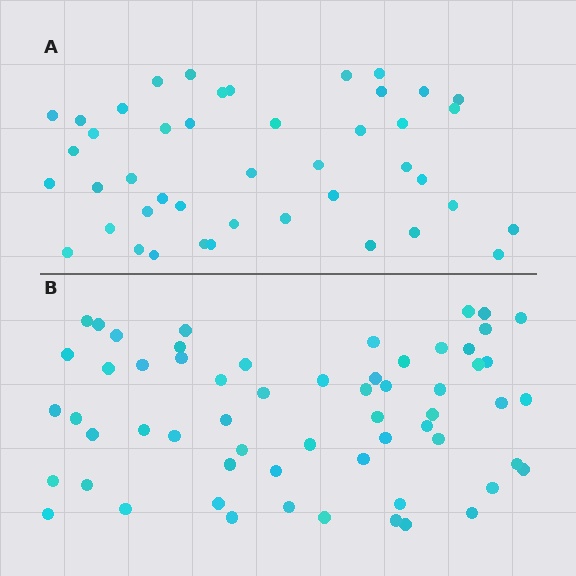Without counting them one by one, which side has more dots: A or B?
Region B (the bottom region) has more dots.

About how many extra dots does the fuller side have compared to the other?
Region B has approximately 15 more dots than region A.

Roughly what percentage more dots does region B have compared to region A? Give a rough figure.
About 35% more.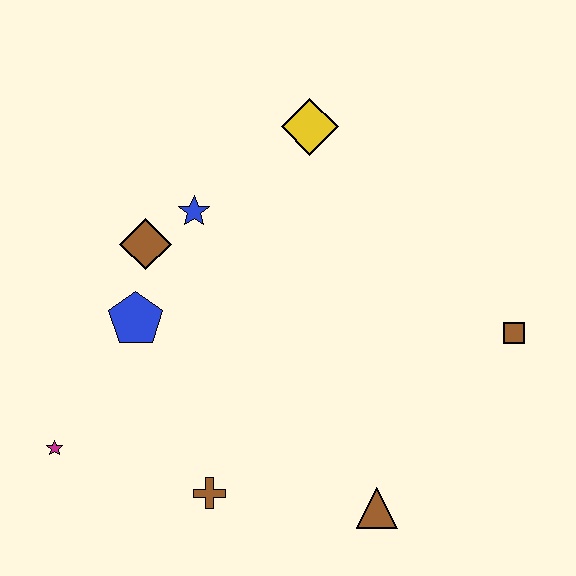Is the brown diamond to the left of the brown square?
Yes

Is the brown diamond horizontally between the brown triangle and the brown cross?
No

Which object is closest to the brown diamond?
The blue star is closest to the brown diamond.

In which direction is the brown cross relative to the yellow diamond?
The brown cross is below the yellow diamond.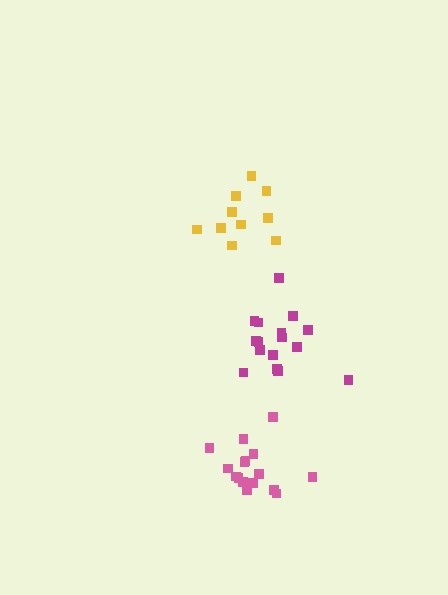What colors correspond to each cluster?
The clusters are colored: yellow, pink, magenta.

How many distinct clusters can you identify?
There are 3 distinct clusters.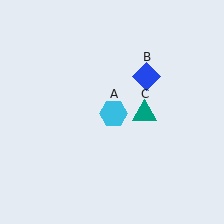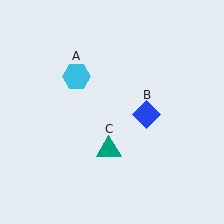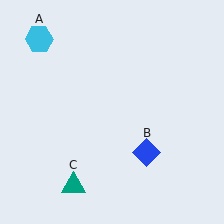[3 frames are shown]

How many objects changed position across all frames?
3 objects changed position: cyan hexagon (object A), blue diamond (object B), teal triangle (object C).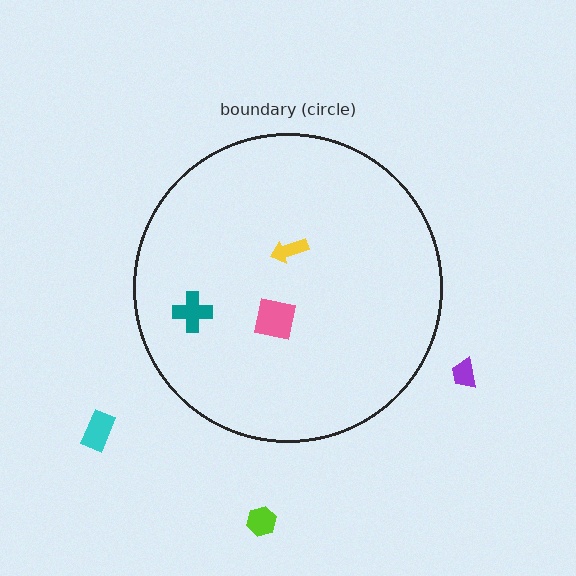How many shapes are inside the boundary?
3 inside, 3 outside.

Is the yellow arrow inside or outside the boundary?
Inside.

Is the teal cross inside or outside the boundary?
Inside.